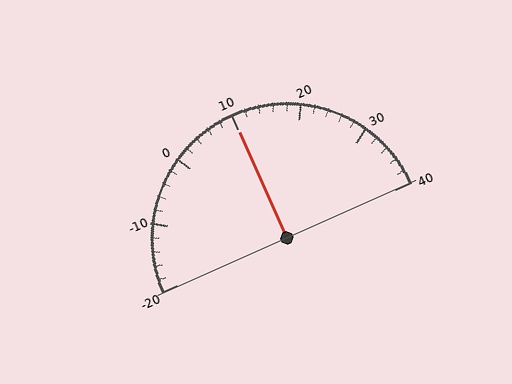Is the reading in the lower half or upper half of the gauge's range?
The reading is in the upper half of the range (-20 to 40).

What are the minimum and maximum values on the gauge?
The gauge ranges from -20 to 40.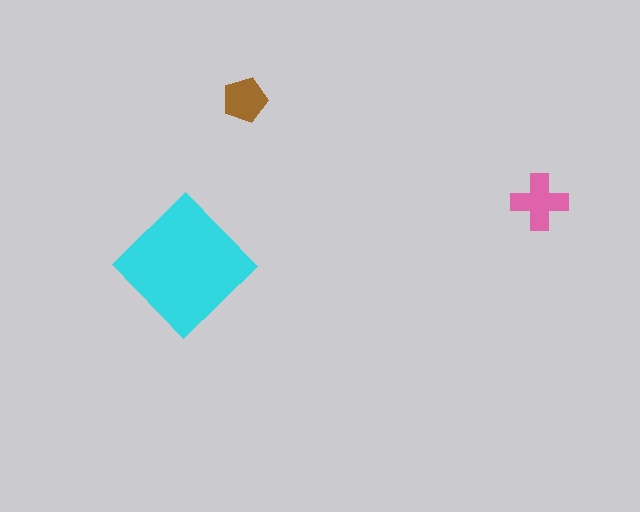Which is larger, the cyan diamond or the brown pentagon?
The cyan diamond.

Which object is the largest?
The cyan diamond.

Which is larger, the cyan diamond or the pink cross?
The cyan diamond.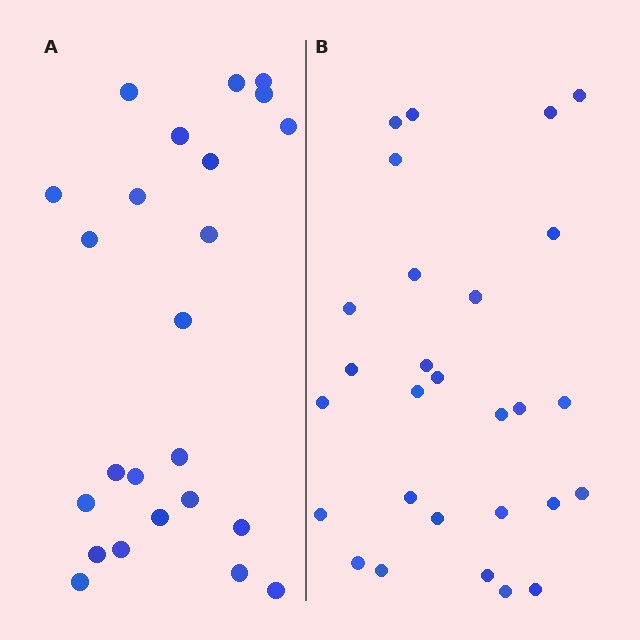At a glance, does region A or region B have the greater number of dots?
Region B (the right region) has more dots.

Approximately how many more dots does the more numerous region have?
Region B has about 4 more dots than region A.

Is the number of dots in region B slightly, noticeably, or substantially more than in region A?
Region B has only slightly more — the two regions are fairly close. The ratio is roughly 1.2 to 1.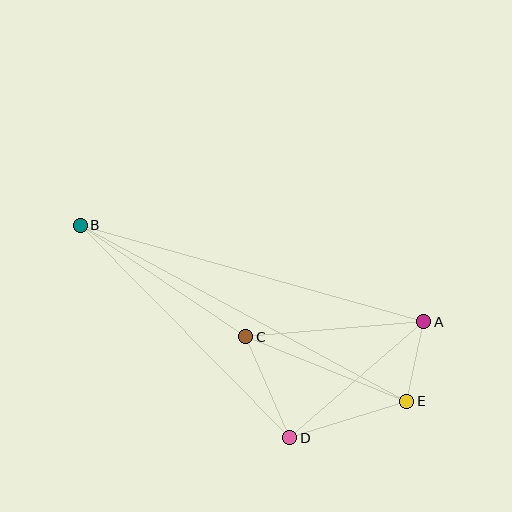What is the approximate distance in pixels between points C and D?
The distance between C and D is approximately 110 pixels.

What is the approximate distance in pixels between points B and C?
The distance between B and C is approximately 199 pixels.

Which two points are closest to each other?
Points A and E are closest to each other.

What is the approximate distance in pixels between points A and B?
The distance between A and B is approximately 357 pixels.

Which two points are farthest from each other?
Points B and E are farthest from each other.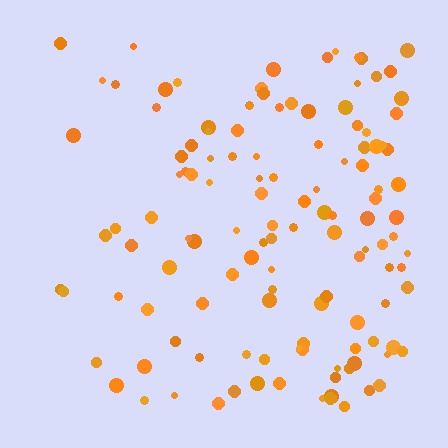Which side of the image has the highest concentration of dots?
The right.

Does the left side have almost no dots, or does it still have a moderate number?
Still a moderate number, just noticeably fewer than the right.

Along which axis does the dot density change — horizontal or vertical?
Horizontal.